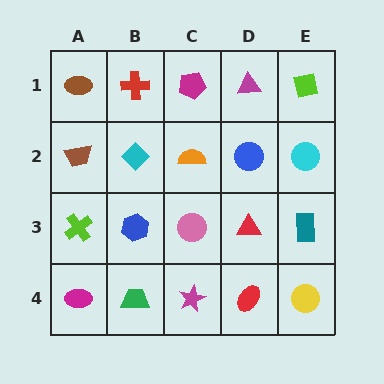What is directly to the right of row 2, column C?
A blue circle.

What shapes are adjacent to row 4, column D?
A red triangle (row 3, column D), a magenta star (row 4, column C), a yellow circle (row 4, column E).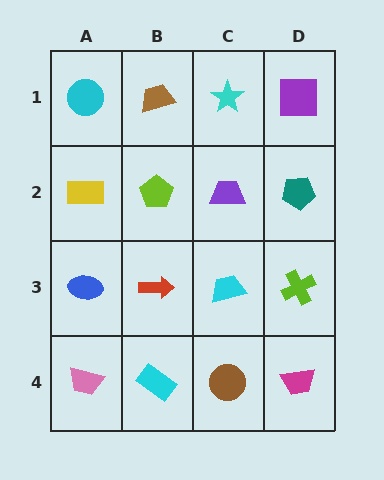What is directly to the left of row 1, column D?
A cyan star.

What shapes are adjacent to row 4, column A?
A blue ellipse (row 3, column A), a cyan rectangle (row 4, column B).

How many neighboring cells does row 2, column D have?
3.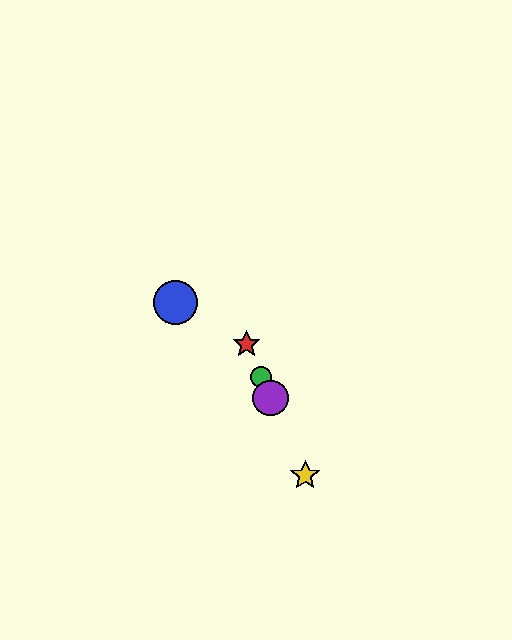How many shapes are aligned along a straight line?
4 shapes (the red star, the green circle, the yellow star, the purple circle) are aligned along a straight line.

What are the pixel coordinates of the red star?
The red star is at (247, 344).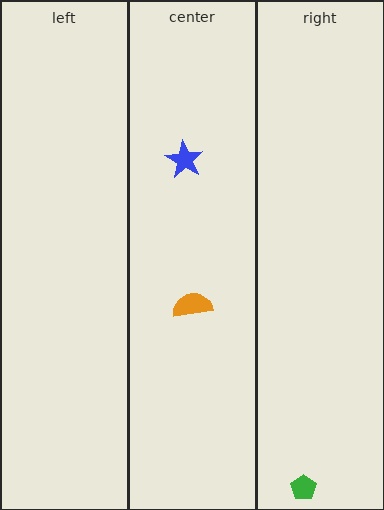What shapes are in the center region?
The blue star, the orange semicircle.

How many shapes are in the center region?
2.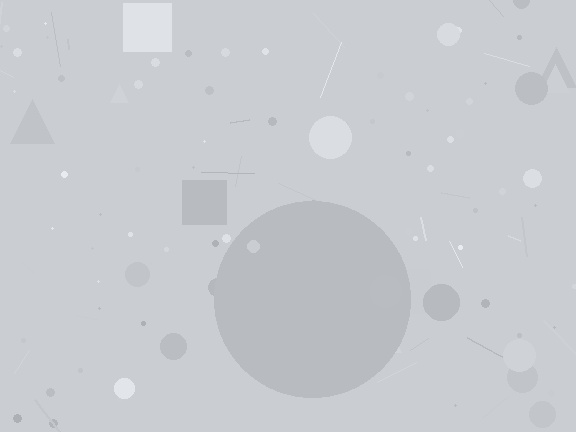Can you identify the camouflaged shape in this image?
The camouflaged shape is a circle.